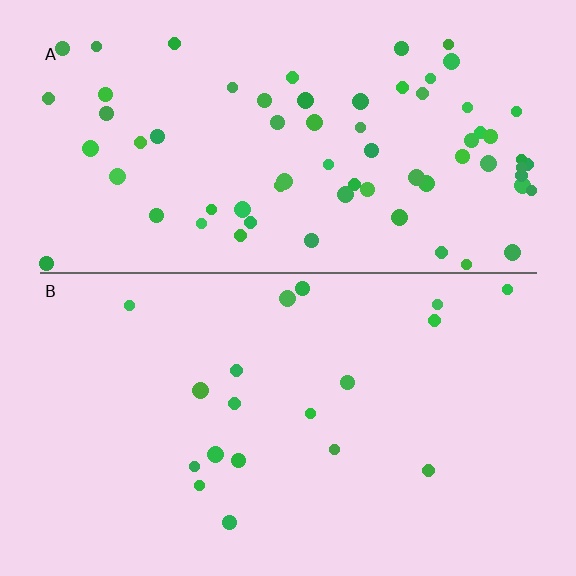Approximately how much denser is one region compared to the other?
Approximately 3.7× — region A over region B.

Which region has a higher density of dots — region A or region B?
A (the top).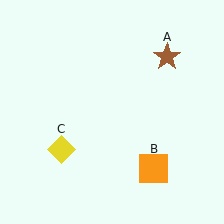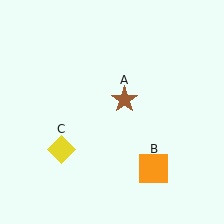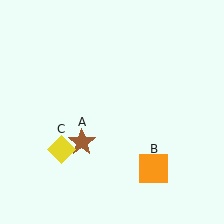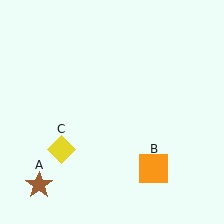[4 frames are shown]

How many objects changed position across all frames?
1 object changed position: brown star (object A).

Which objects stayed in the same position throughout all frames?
Orange square (object B) and yellow diamond (object C) remained stationary.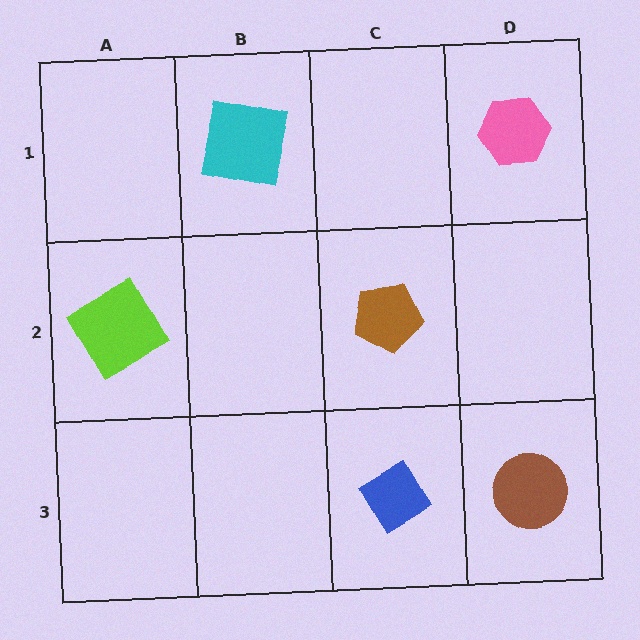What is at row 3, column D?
A brown circle.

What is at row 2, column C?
A brown pentagon.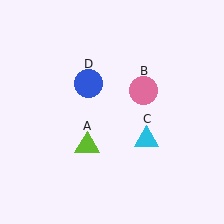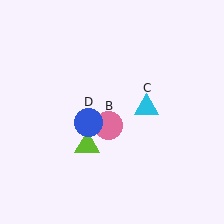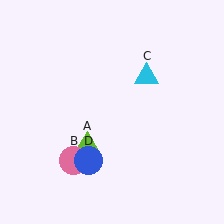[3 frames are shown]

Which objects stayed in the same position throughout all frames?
Lime triangle (object A) remained stationary.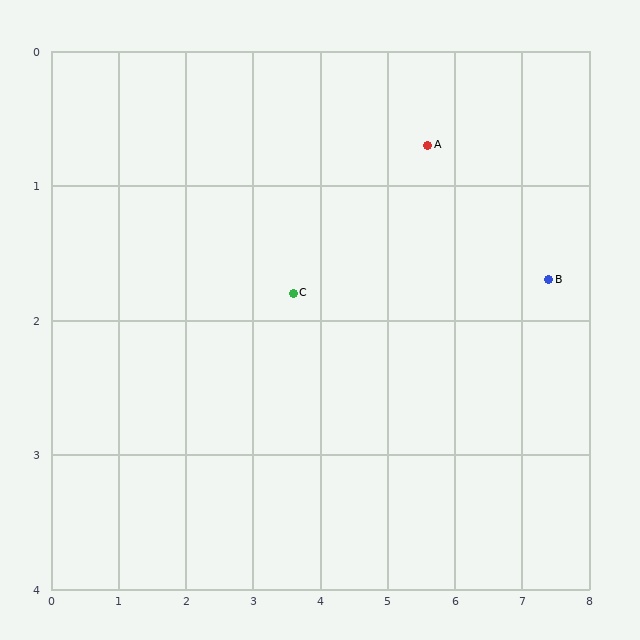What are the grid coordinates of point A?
Point A is at approximately (5.6, 0.7).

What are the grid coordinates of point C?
Point C is at approximately (3.6, 1.8).